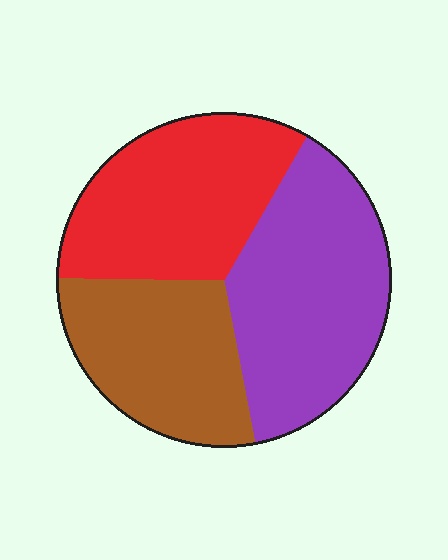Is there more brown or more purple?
Purple.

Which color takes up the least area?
Brown, at roughly 30%.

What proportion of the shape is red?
Red covers roughly 35% of the shape.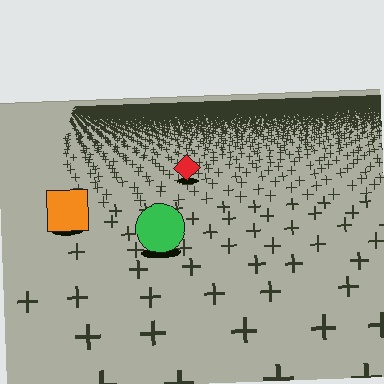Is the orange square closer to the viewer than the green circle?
No. The green circle is closer — you can tell from the texture gradient: the ground texture is coarser near it.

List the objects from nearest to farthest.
From nearest to farthest: the green circle, the orange square, the red diamond.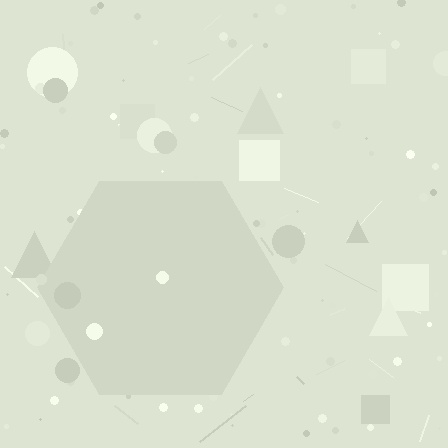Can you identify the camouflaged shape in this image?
The camouflaged shape is a hexagon.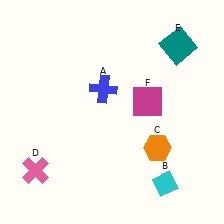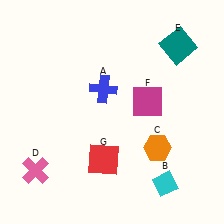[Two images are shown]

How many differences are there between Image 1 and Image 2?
There is 1 difference between the two images.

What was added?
A red square (G) was added in Image 2.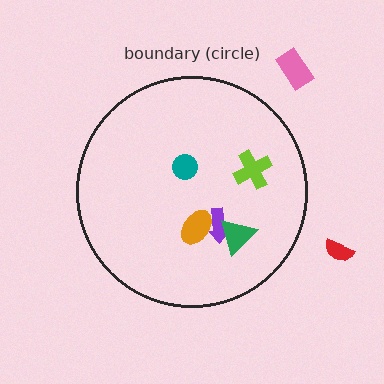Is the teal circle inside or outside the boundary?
Inside.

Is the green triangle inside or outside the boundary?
Inside.